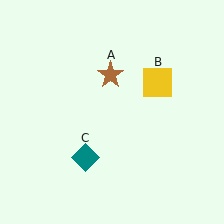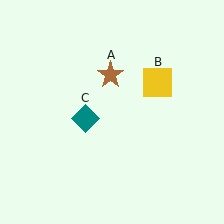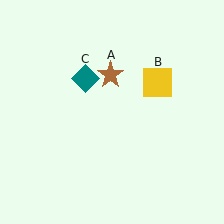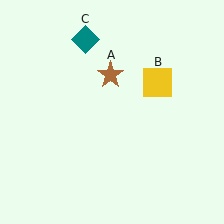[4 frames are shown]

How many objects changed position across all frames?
1 object changed position: teal diamond (object C).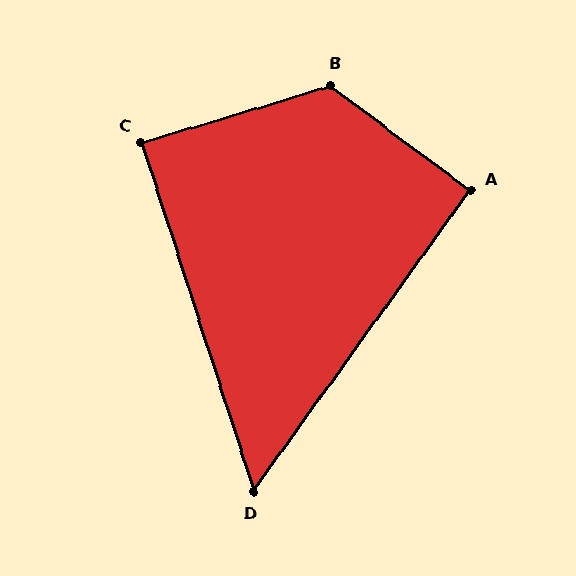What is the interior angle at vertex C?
Approximately 89 degrees (approximately right).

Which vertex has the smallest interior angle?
D, at approximately 54 degrees.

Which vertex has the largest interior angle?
B, at approximately 126 degrees.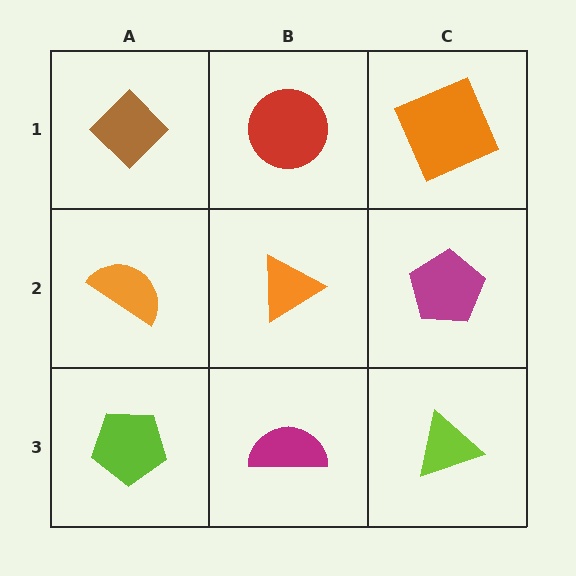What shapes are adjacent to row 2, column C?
An orange square (row 1, column C), a lime triangle (row 3, column C), an orange triangle (row 2, column B).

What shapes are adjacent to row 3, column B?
An orange triangle (row 2, column B), a lime pentagon (row 3, column A), a lime triangle (row 3, column C).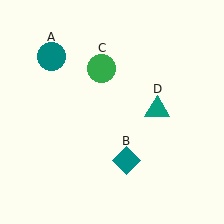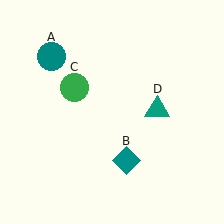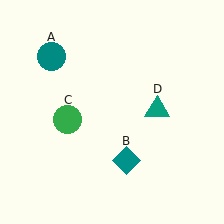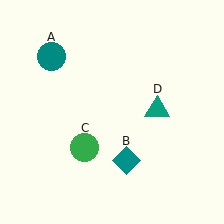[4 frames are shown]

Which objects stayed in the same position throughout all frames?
Teal circle (object A) and teal diamond (object B) and teal triangle (object D) remained stationary.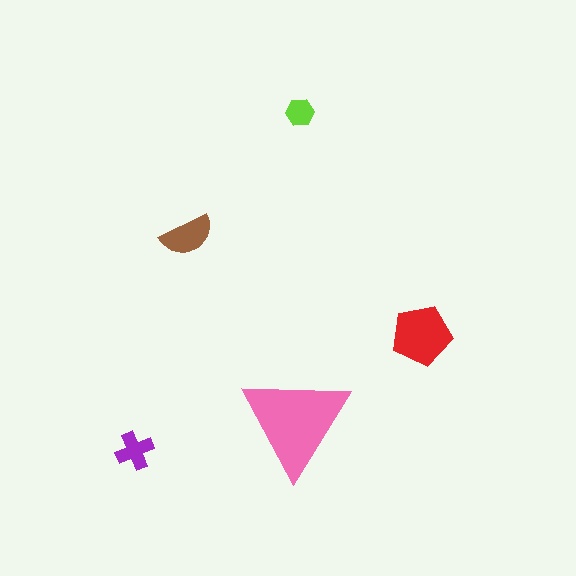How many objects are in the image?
There are 5 objects in the image.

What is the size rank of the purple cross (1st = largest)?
4th.